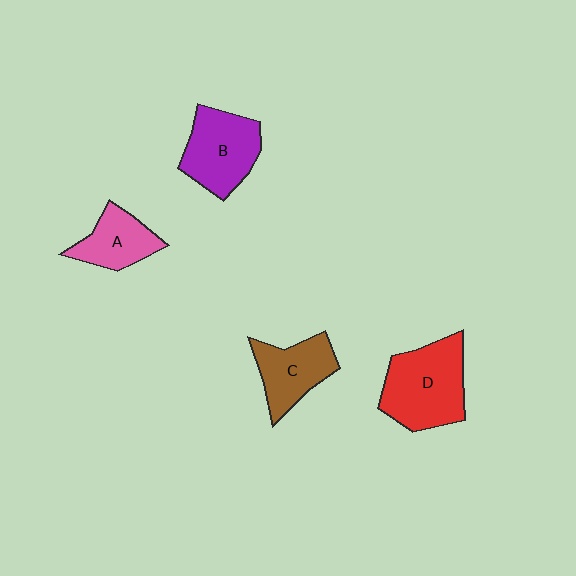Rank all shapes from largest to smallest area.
From largest to smallest: D (red), B (purple), C (brown), A (pink).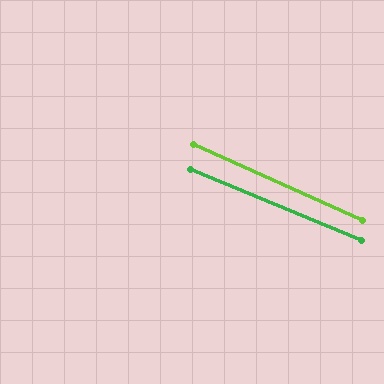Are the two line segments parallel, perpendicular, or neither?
Parallel — their directions differ by only 1.5°.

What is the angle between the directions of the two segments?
Approximately 2 degrees.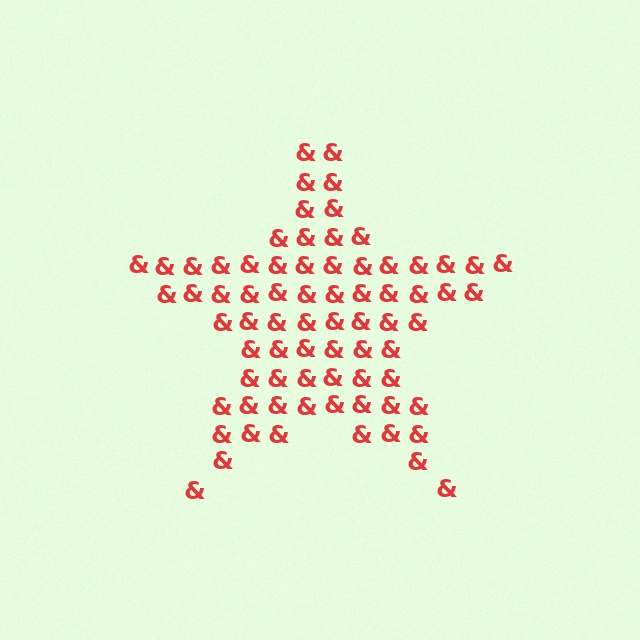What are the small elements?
The small elements are ampersands.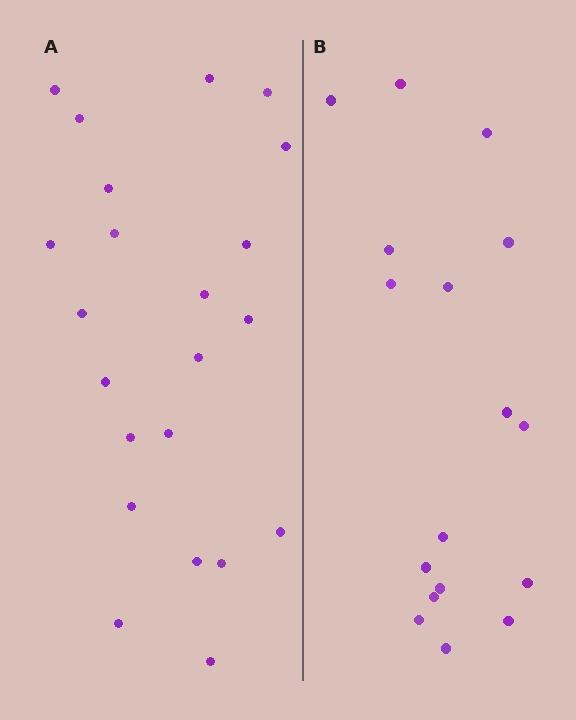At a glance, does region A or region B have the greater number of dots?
Region A (the left region) has more dots.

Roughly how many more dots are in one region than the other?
Region A has about 5 more dots than region B.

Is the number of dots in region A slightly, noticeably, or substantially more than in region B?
Region A has noticeably more, but not dramatically so. The ratio is roughly 1.3 to 1.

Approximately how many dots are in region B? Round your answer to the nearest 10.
About 20 dots. (The exact count is 17, which rounds to 20.)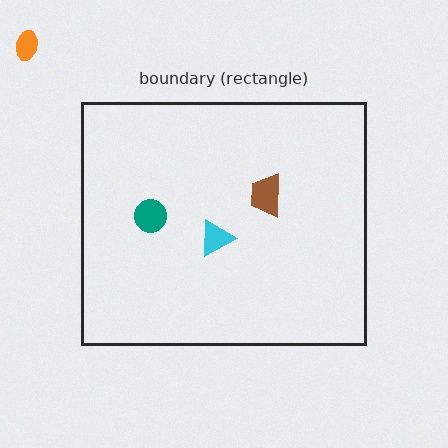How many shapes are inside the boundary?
3 inside, 1 outside.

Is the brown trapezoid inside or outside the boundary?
Inside.